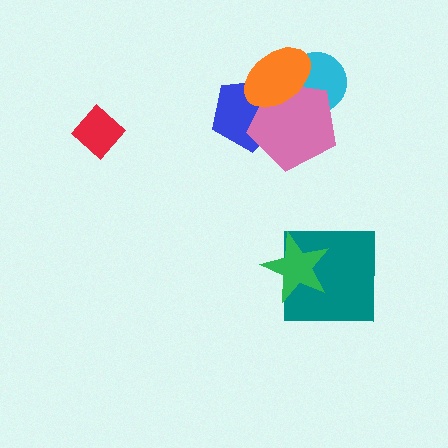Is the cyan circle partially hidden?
Yes, it is partially covered by another shape.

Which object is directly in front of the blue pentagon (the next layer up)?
The pink pentagon is directly in front of the blue pentagon.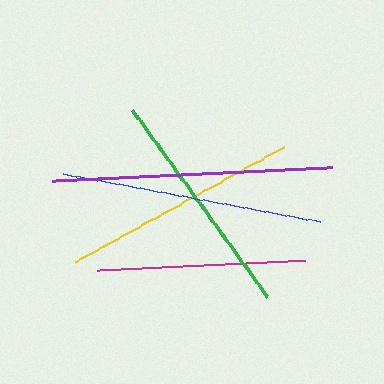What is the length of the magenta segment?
The magenta segment is approximately 209 pixels long.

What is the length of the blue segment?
The blue segment is approximately 261 pixels long.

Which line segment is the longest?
The purple line is the longest at approximately 280 pixels.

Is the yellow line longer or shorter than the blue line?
The blue line is longer than the yellow line.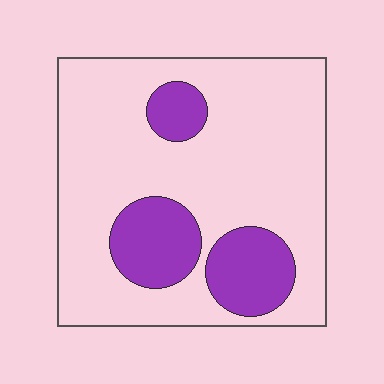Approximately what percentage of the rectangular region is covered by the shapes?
Approximately 20%.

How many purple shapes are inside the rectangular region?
3.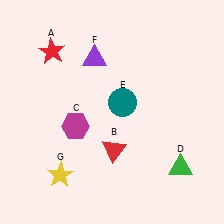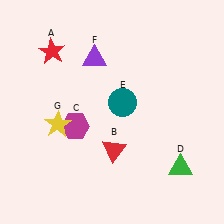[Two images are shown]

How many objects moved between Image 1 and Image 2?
1 object moved between the two images.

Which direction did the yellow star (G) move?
The yellow star (G) moved up.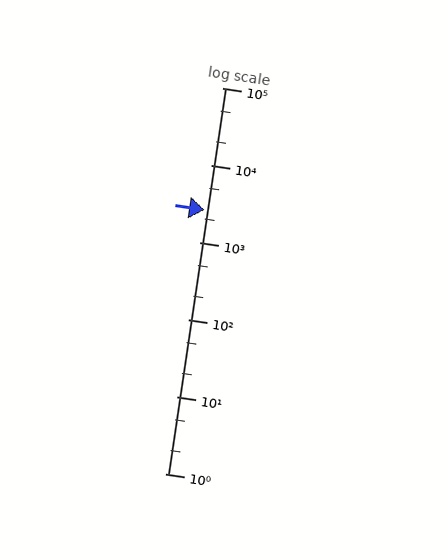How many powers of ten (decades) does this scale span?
The scale spans 5 decades, from 1 to 100000.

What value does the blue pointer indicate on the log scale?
The pointer indicates approximately 2600.